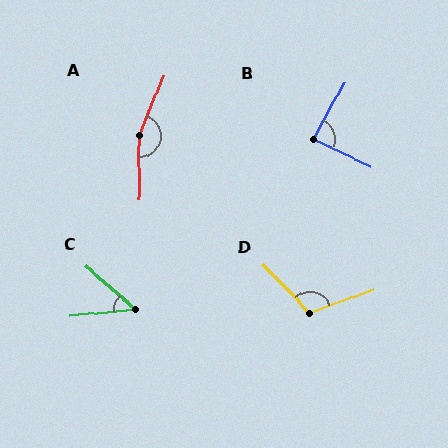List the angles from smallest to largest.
C (47°), B (86°), D (114°), A (157°).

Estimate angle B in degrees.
Approximately 86 degrees.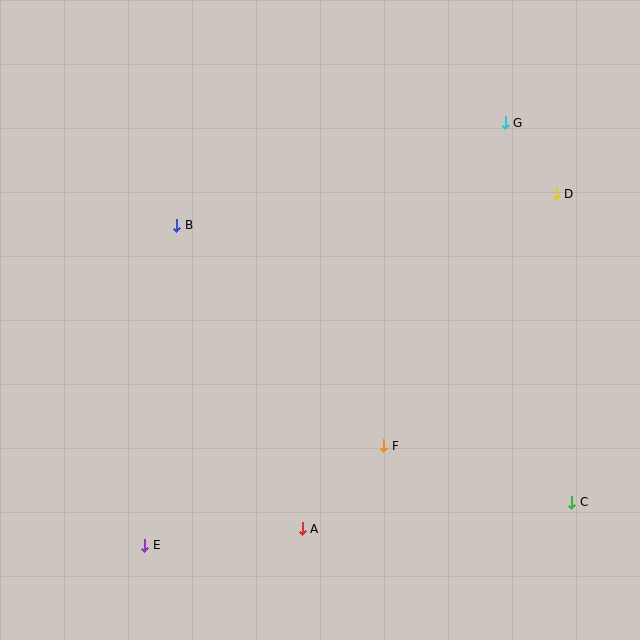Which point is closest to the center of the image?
Point F at (384, 446) is closest to the center.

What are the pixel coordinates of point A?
Point A is at (302, 529).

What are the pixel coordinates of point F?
Point F is at (384, 446).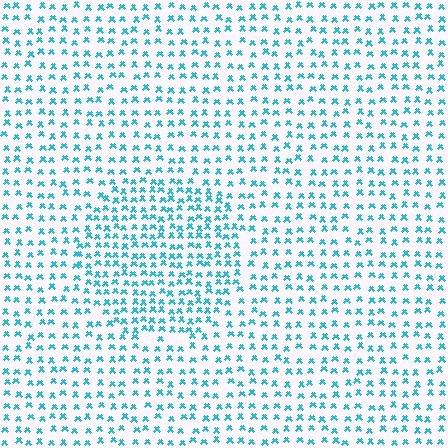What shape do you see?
I see a circle.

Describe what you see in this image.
The image contains small cyan elements arranged at two different densities. A circle-shaped region is visible where the elements are more densely packed than the surrounding area.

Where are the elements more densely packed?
The elements are more densely packed inside the circle boundary.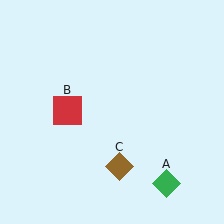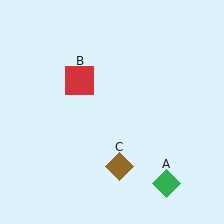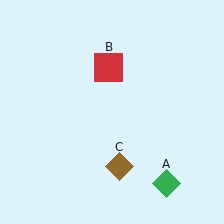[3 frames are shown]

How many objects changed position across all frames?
1 object changed position: red square (object B).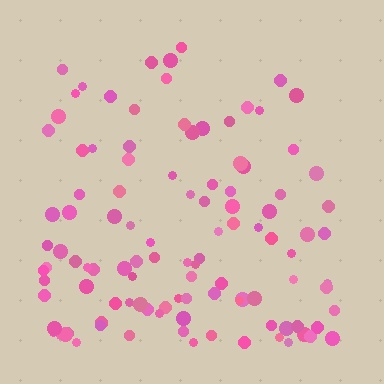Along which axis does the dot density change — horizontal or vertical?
Vertical.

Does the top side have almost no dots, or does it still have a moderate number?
Still a moderate number, just noticeably fewer than the bottom.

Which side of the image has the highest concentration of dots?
The bottom.